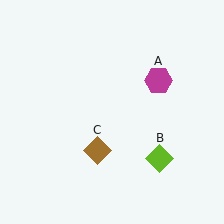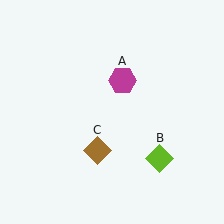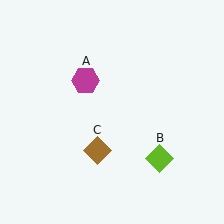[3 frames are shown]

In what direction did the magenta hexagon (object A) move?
The magenta hexagon (object A) moved left.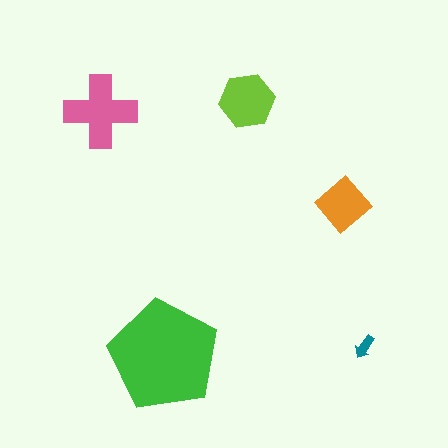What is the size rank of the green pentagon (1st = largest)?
1st.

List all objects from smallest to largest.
The teal arrow, the orange diamond, the lime hexagon, the pink cross, the green pentagon.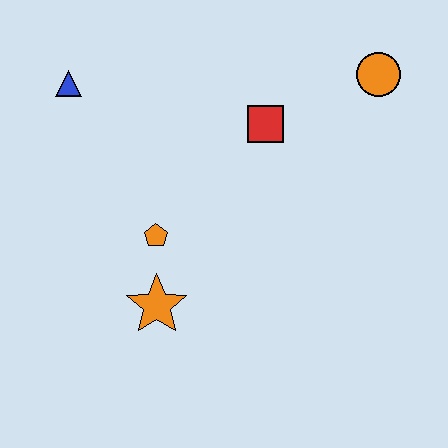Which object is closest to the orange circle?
The red square is closest to the orange circle.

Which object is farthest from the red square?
The orange star is farthest from the red square.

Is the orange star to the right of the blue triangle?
Yes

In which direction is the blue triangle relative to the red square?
The blue triangle is to the left of the red square.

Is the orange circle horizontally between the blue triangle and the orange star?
No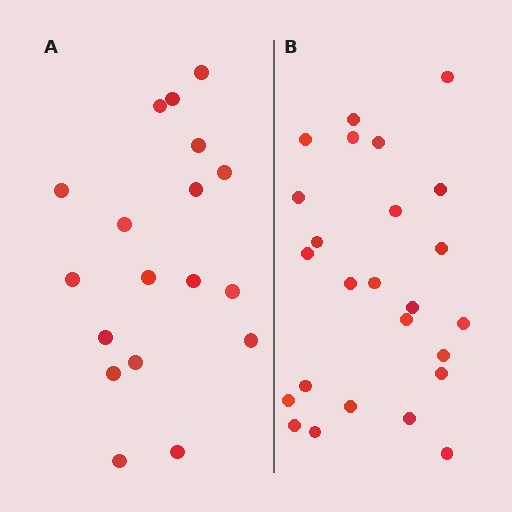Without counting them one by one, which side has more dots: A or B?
Region B (the right region) has more dots.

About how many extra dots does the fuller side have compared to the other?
Region B has roughly 8 or so more dots than region A.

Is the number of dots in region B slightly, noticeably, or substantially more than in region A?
Region B has noticeably more, but not dramatically so. The ratio is roughly 1.4 to 1.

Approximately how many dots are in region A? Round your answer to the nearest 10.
About 20 dots. (The exact count is 18, which rounds to 20.)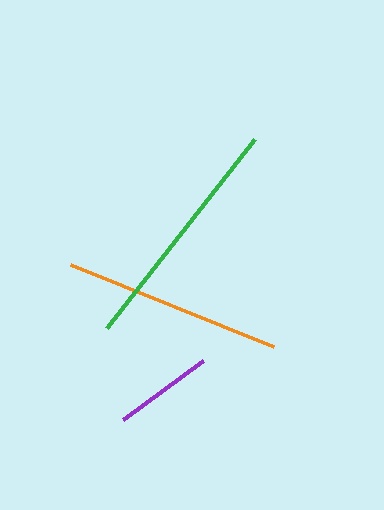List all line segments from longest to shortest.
From longest to shortest: green, orange, purple.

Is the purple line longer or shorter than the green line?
The green line is longer than the purple line.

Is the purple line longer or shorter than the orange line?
The orange line is longer than the purple line.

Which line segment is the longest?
The green line is the longest at approximately 240 pixels.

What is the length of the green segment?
The green segment is approximately 240 pixels long.